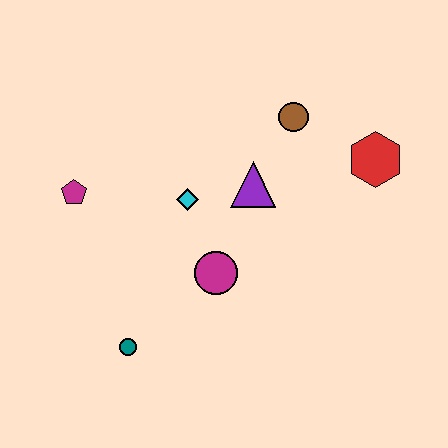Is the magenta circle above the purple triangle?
No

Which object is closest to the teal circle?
The magenta circle is closest to the teal circle.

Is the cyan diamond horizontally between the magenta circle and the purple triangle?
No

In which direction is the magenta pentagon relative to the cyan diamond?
The magenta pentagon is to the left of the cyan diamond.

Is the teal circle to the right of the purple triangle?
No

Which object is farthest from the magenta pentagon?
The red hexagon is farthest from the magenta pentagon.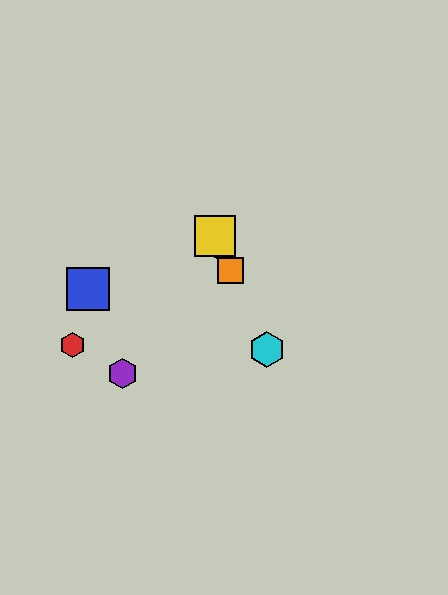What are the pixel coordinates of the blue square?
The blue square is at (88, 289).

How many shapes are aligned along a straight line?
4 shapes (the green hexagon, the yellow square, the orange square, the cyan hexagon) are aligned along a straight line.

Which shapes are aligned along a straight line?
The green hexagon, the yellow square, the orange square, the cyan hexagon are aligned along a straight line.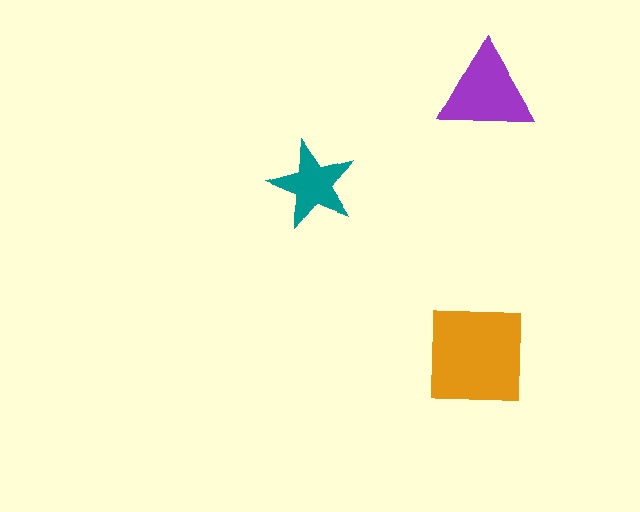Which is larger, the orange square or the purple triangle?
The orange square.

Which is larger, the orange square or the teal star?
The orange square.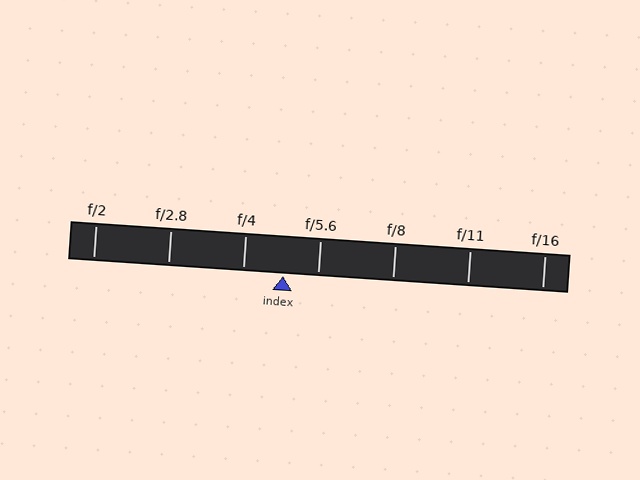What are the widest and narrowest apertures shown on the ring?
The widest aperture shown is f/2 and the narrowest is f/16.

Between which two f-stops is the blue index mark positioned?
The index mark is between f/4 and f/5.6.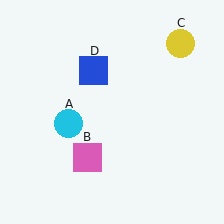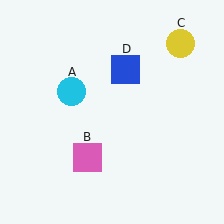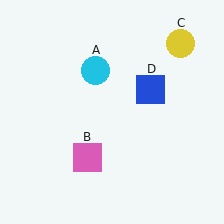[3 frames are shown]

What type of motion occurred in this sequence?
The cyan circle (object A), blue square (object D) rotated clockwise around the center of the scene.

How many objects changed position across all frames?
2 objects changed position: cyan circle (object A), blue square (object D).